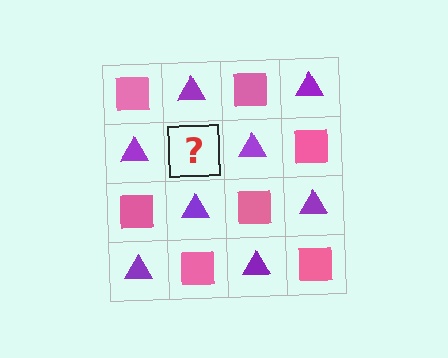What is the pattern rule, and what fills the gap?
The rule is that it alternates pink square and purple triangle in a checkerboard pattern. The gap should be filled with a pink square.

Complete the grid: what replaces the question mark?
The question mark should be replaced with a pink square.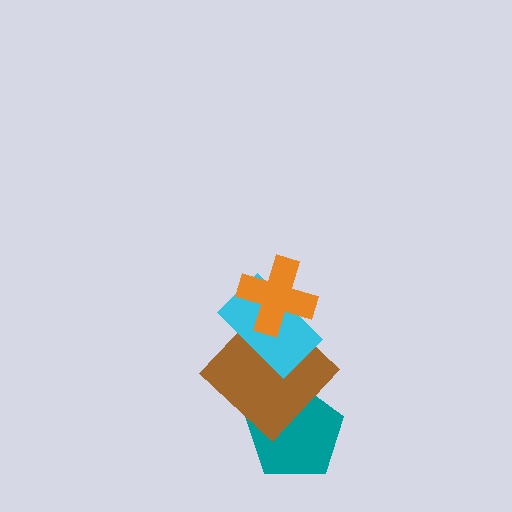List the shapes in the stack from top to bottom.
From top to bottom: the orange cross, the cyan rectangle, the brown diamond, the teal pentagon.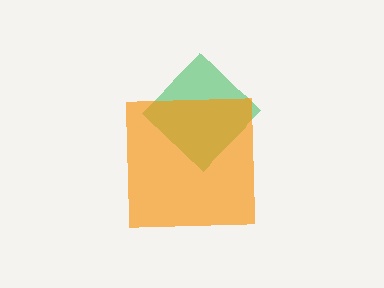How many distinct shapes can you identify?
There are 2 distinct shapes: a green diamond, an orange square.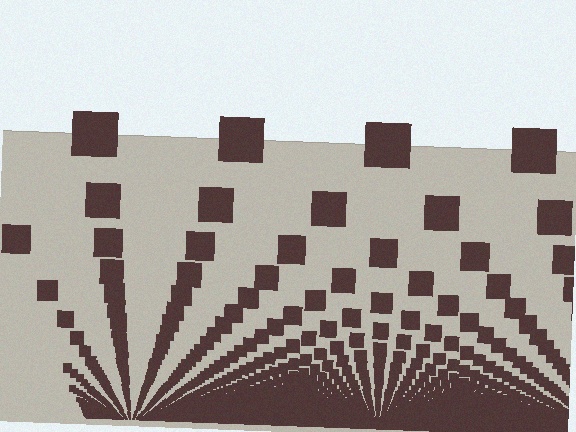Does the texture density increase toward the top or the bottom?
Density increases toward the bottom.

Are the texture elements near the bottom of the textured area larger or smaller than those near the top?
Smaller. The gradient is inverted — elements near the bottom are smaller and denser.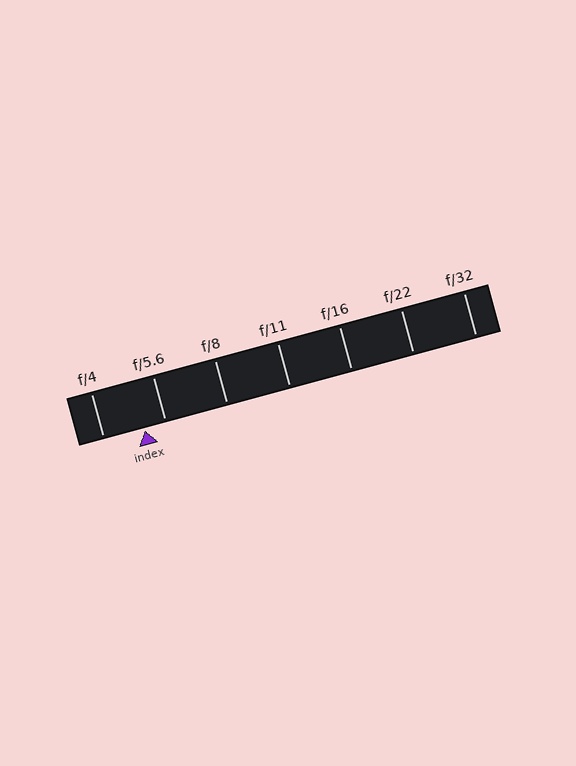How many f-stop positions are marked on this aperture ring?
There are 7 f-stop positions marked.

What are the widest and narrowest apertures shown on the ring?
The widest aperture shown is f/4 and the narrowest is f/32.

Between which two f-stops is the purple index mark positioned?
The index mark is between f/4 and f/5.6.